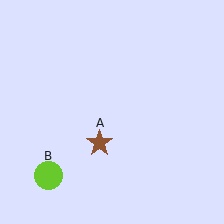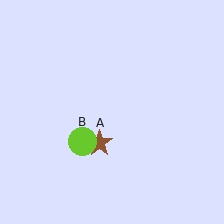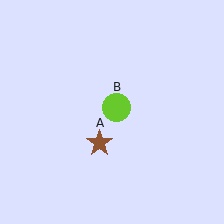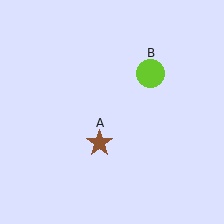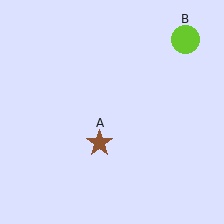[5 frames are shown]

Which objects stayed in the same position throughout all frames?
Brown star (object A) remained stationary.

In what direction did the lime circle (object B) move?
The lime circle (object B) moved up and to the right.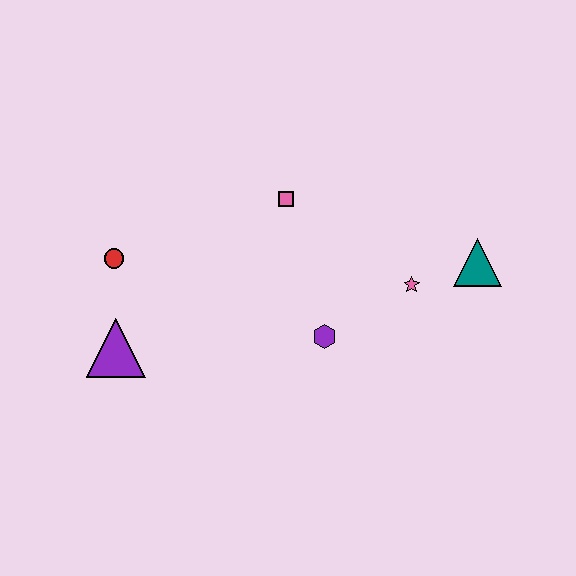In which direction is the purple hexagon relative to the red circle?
The purple hexagon is to the right of the red circle.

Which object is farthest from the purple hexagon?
The red circle is farthest from the purple hexagon.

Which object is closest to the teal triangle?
The pink star is closest to the teal triangle.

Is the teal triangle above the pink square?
No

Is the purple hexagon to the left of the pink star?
Yes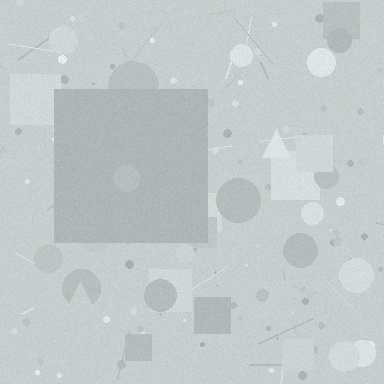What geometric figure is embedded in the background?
A square is embedded in the background.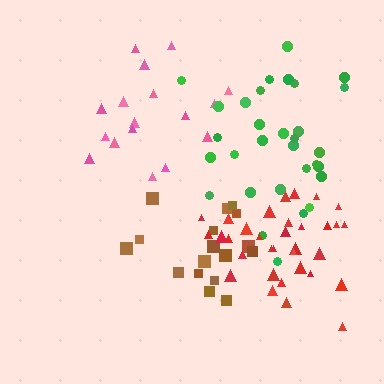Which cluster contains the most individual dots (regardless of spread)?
Red (33).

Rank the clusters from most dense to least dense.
red, green, pink, brown.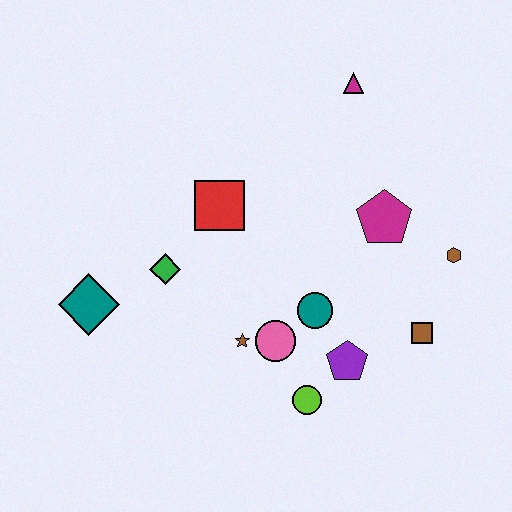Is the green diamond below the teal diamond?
No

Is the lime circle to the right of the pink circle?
Yes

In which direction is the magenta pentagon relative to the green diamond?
The magenta pentagon is to the right of the green diamond.